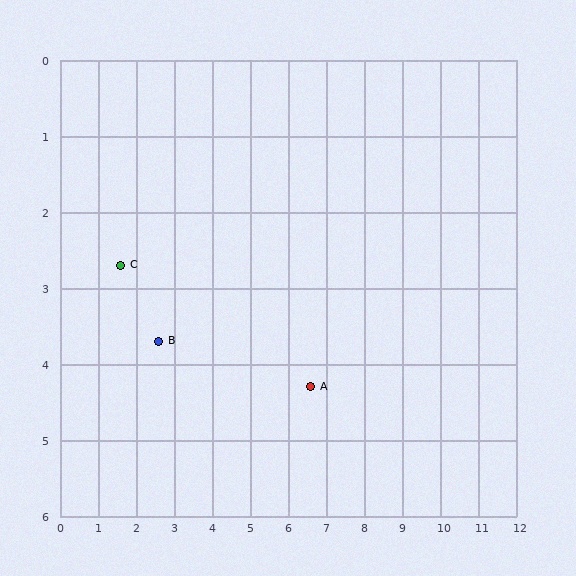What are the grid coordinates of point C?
Point C is at approximately (1.6, 2.7).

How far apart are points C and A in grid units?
Points C and A are about 5.2 grid units apart.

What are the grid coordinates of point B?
Point B is at approximately (2.6, 3.7).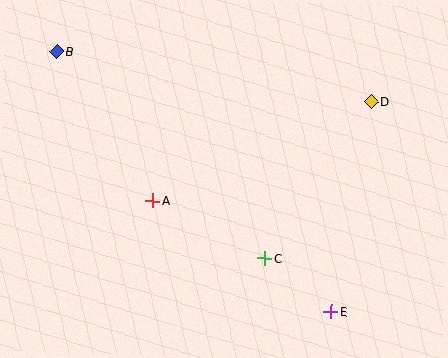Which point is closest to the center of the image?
Point A at (153, 201) is closest to the center.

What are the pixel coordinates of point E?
Point E is at (331, 312).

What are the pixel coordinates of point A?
Point A is at (153, 201).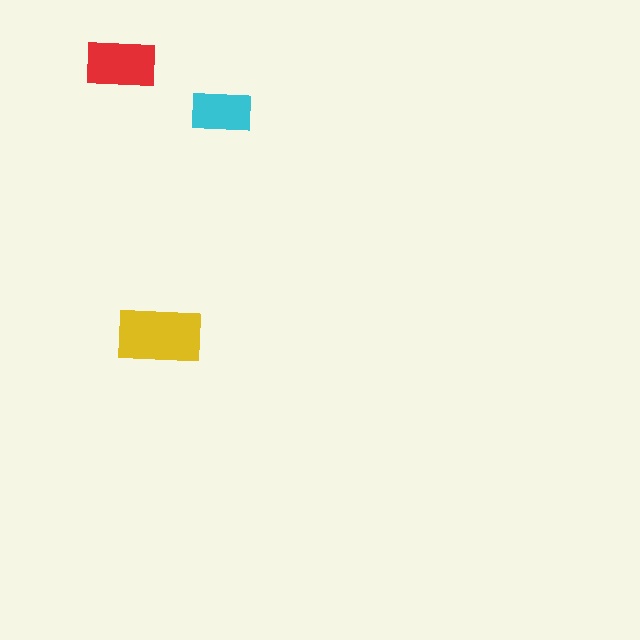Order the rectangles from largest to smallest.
the yellow one, the red one, the cyan one.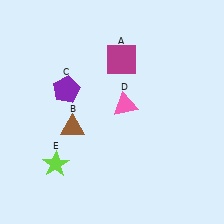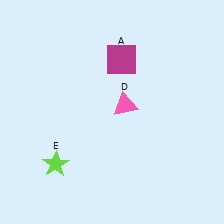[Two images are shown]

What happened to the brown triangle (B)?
The brown triangle (B) was removed in Image 2. It was in the bottom-left area of Image 1.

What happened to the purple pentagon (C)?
The purple pentagon (C) was removed in Image 2. It was in the top-left area of Image 1.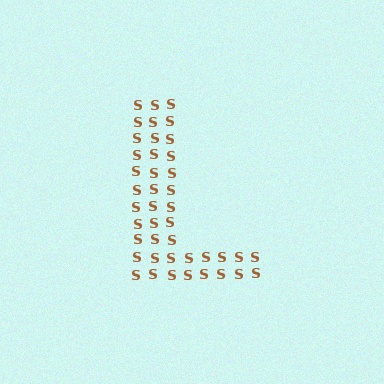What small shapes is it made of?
It is made of small letter S's.